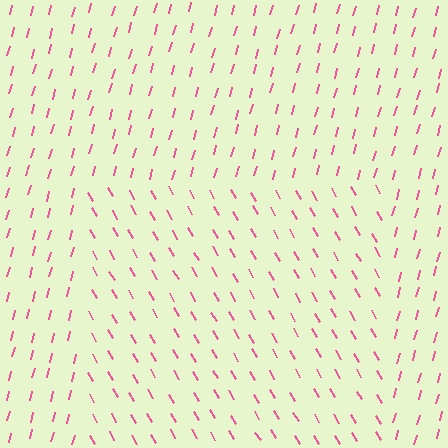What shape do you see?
I see a rectangle.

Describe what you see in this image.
The image is filled with small pink line segments. A rectangle region in the image has lines oriented differently from the surrounding lines, creating a visible texture boundary.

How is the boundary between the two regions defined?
The boundary is defined purely by a change in line orientation (approximately 45 degrees difference). All lines are the same color and thickness.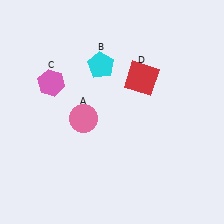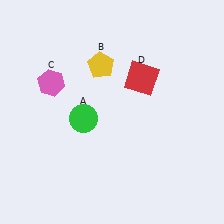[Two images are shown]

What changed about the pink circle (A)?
In Image 1, A is pink. In Image 2, it changed to green.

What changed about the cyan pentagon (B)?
In Image 1, B is cyan. In Image 2, it changed to yellow.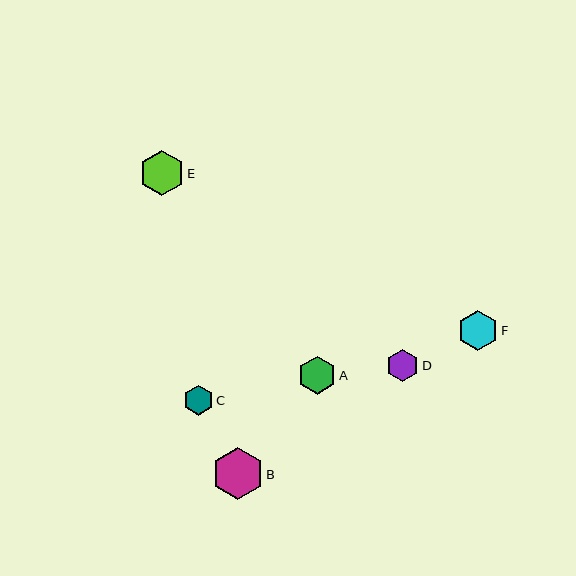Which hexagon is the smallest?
Hexagon C is the smallest with a size of approximately 30 pixels.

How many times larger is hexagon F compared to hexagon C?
Hexagon F is approximately 1.4 times the size of hexagon C.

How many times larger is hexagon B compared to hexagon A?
Hexagon B is approximately 1.3 times the size of hexagon A.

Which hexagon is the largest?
Hexagon B is the largest with a size of approximately 51 pixels.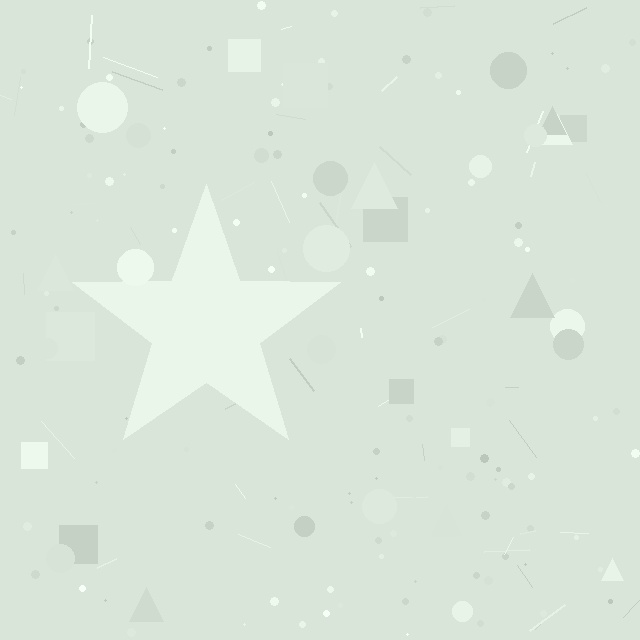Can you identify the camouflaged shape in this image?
The camouflaged shape is a star.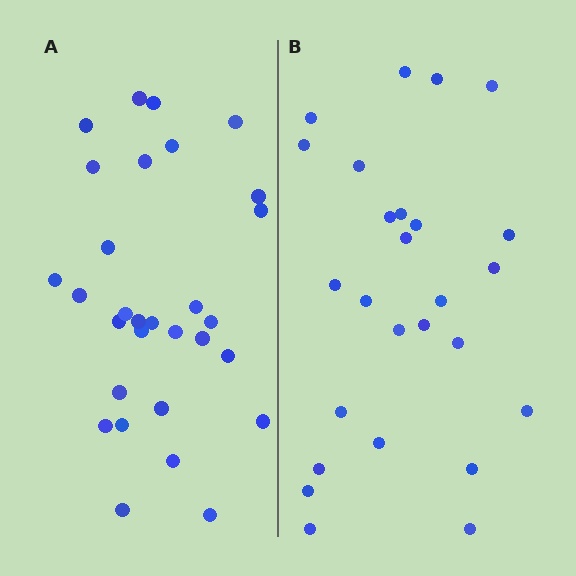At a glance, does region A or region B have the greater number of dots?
Region A (the left region) has more dots.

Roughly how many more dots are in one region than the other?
Region A has about 4 more dots than region B.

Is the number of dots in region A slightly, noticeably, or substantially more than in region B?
Region A has only slightly more — the two regions are fairly close. The ratio is roughly 1.2 to 1.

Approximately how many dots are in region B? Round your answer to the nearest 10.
About 30 dots. (The exact count is 26, which rounds to 30.)